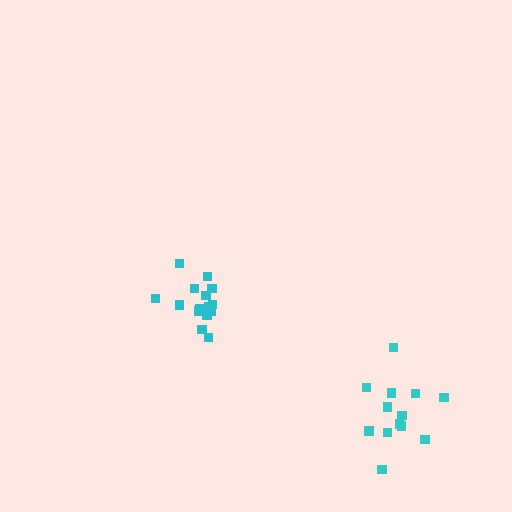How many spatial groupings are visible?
There are 2 spatial groupings.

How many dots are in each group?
Group 1: 15 dots, Group 2: 13 dots (28 total).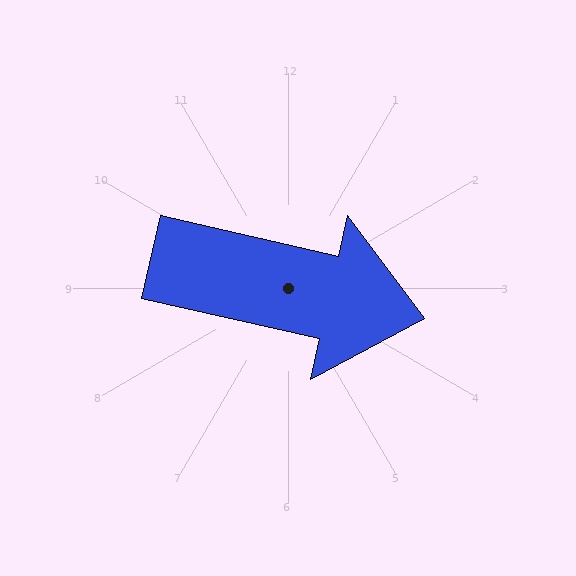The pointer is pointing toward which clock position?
Roughly 3 o'clock.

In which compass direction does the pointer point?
East.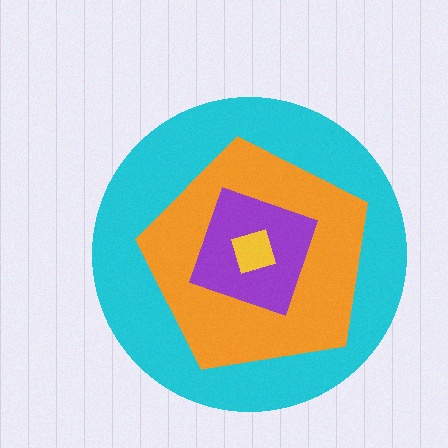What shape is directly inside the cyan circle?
The orange pentagon.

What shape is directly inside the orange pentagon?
The purple diamond.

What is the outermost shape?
The cyan circle.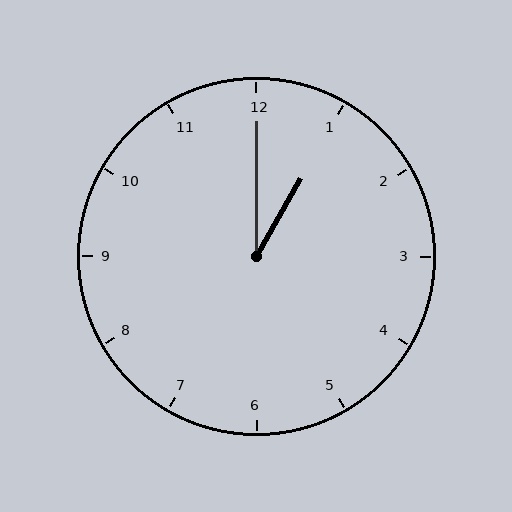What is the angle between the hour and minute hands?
Approximately 30 degrees.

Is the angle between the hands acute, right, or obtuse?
It is acute.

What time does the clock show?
1:00.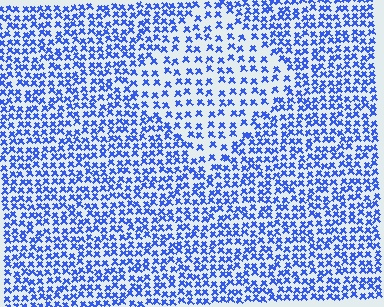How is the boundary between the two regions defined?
The boundary is defined by a change in element density (approximately 1.7x ratio). All elements are the same color, size, and shape.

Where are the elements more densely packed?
The elements are more densely packed outside the diamond boundary.